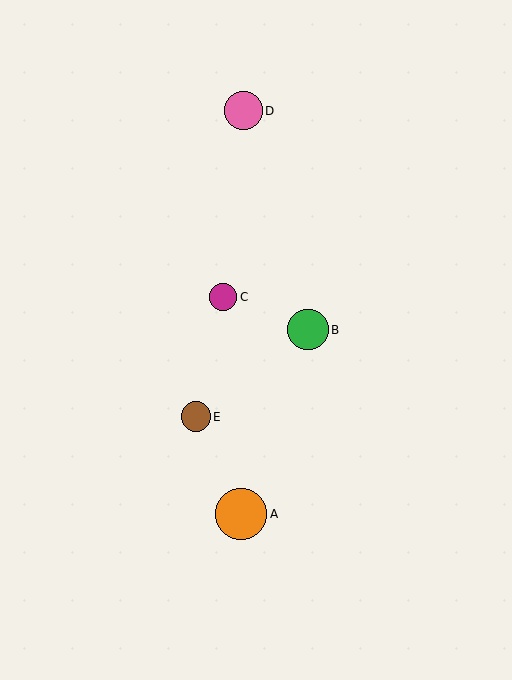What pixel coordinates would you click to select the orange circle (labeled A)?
Click at (241, 514) to select the orange circle A.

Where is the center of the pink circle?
The center of the pink circle is at (243, 111).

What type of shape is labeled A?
Shape A is an orange circle.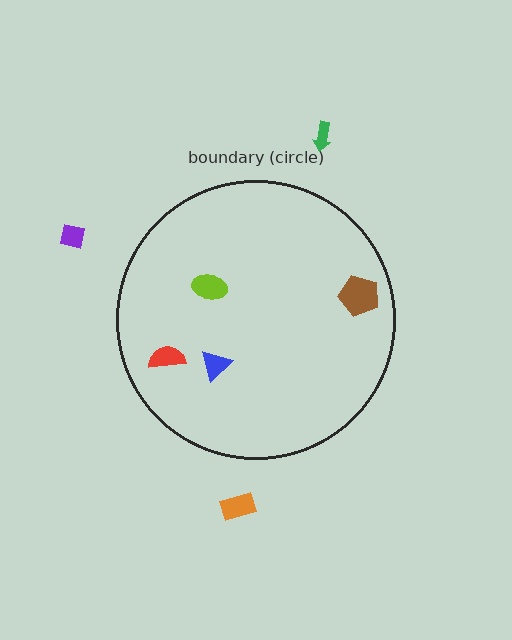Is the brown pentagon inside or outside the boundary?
Inside.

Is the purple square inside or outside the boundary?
Outside.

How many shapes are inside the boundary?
4 inside, 3 outside.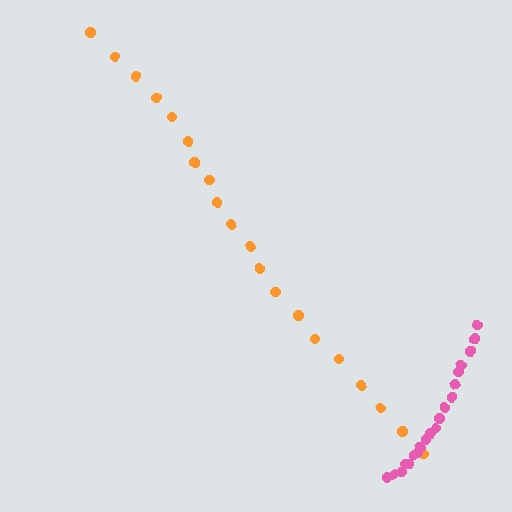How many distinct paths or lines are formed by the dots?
There are 2 distinct paths.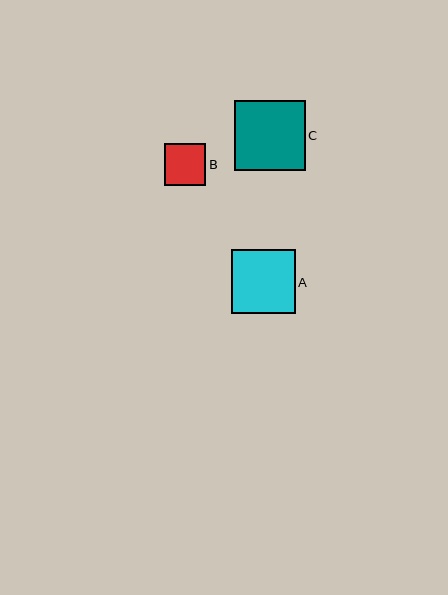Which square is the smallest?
Square B is the smallest with a size of approximately 42 pixels.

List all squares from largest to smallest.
From largest to smallest: C, A, B.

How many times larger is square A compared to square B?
Square A is approximately 1.5 times the size of square B.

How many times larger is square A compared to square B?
Square A is approximately 1.5 times the size of square B.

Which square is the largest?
Square C is the largest with a size of approximately 70 pixels.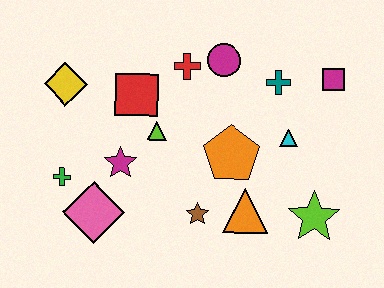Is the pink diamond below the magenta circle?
Yes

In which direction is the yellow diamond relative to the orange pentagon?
The yellow diamond is to the left of the orange pentagon.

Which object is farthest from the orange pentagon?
The yellow diamond is farthest from the orange pentagon.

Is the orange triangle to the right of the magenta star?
Yes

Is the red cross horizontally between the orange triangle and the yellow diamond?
Yes